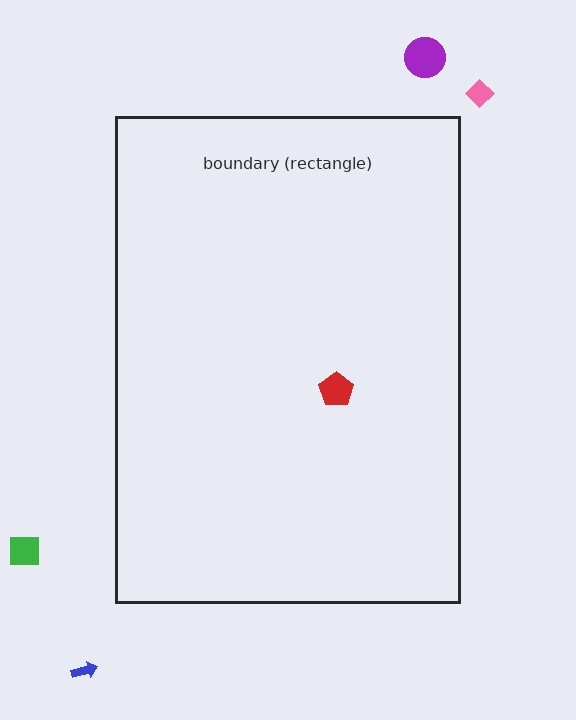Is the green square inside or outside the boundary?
Outside.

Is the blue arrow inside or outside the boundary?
Outside.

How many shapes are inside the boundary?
1 inside, 4 outside.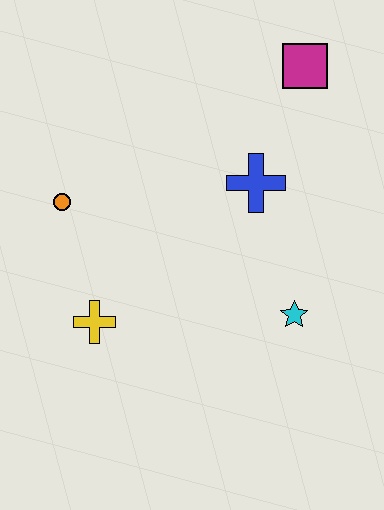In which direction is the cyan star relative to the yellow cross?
The cyan star is to the right of the yellow cross.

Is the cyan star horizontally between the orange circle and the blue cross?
No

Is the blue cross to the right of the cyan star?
No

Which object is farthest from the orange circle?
The magenta square is farthest from the orange circle.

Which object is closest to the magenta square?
The blue cross is closest to the magenta square.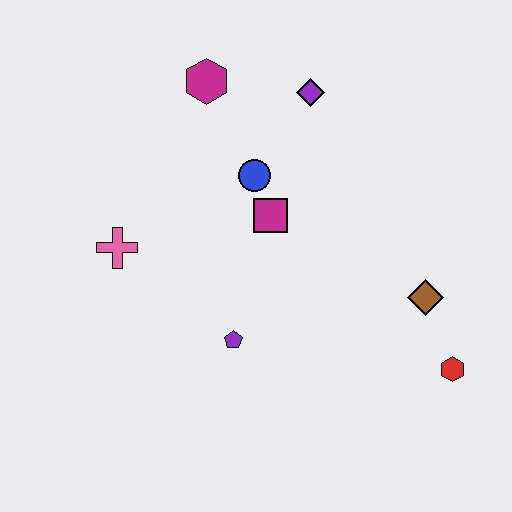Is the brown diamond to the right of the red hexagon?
No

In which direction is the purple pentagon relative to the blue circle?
The purple pentagon is below the blue circle.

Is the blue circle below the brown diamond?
No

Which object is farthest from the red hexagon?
The magenta hexagon is farthest from the red hexagon.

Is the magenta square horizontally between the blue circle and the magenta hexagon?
No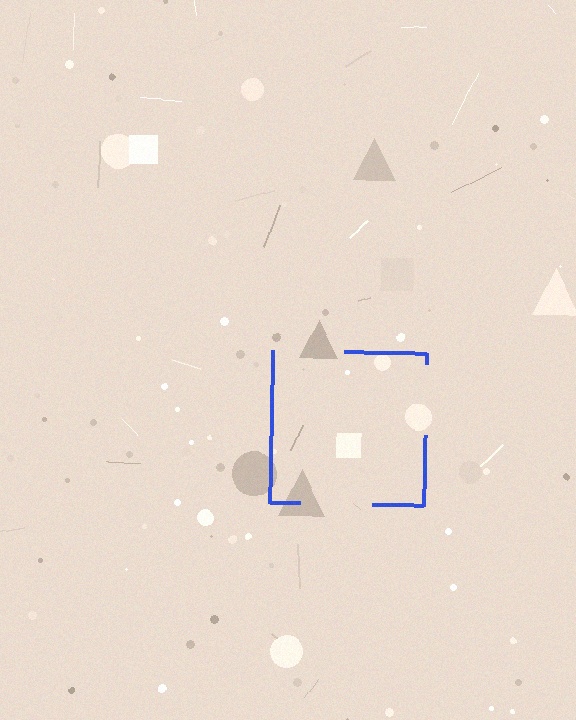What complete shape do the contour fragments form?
The contour fragments form a square.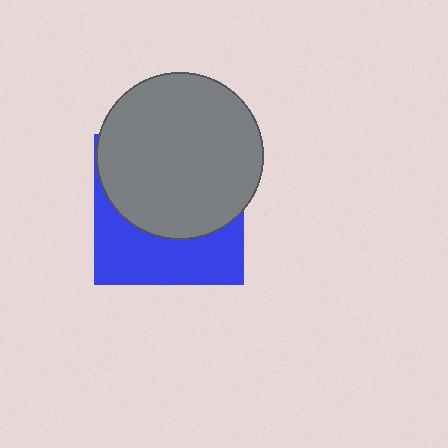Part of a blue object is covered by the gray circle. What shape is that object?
It is a square.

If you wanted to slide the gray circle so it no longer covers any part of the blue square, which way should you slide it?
Slide it up — that is the most direct way to separate the two shapes.